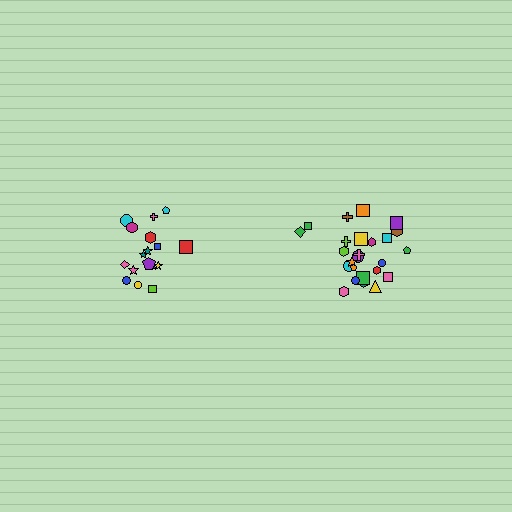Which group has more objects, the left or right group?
The right group.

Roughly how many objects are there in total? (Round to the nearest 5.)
Roughly 45 objects in total.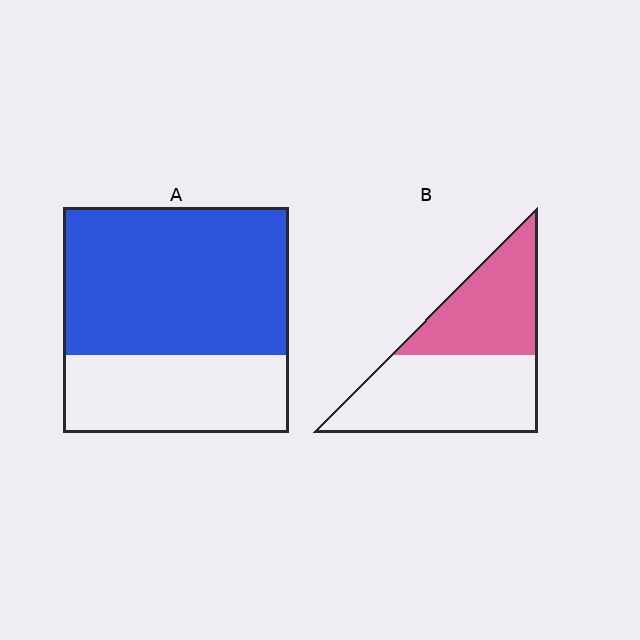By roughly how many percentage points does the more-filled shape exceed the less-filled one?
By roughly 20 percentage points (A over B).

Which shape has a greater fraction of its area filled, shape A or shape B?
Shape A.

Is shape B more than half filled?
No.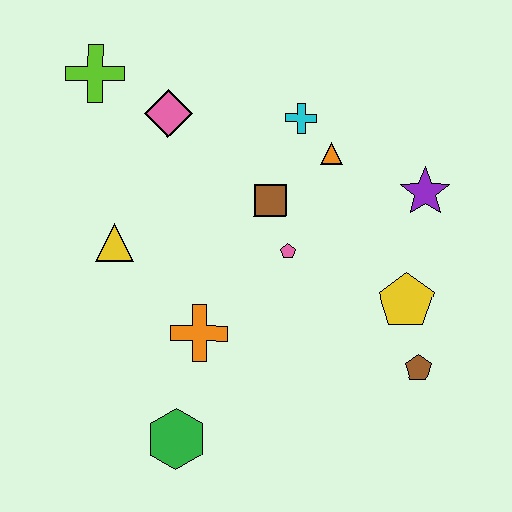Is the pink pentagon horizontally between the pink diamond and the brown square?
No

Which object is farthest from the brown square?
The green hexagon is farthest from the brown square.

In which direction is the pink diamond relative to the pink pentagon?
The pink diamond is above the pink pentagon.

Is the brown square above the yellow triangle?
Yes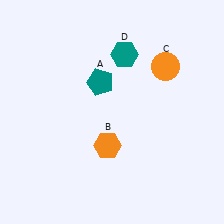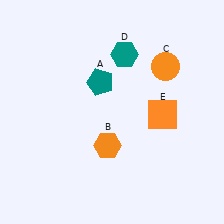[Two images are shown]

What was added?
An orange square (E) was added in Image 2.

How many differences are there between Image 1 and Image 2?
There is 1 difference between the two images.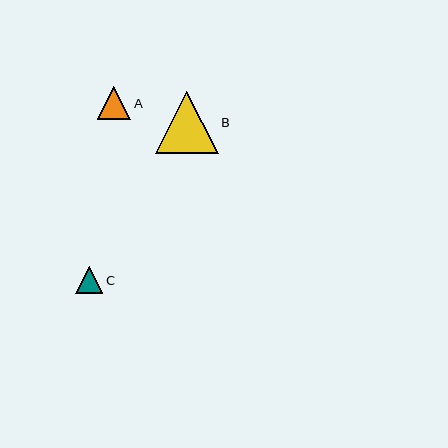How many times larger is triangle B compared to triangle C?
Triangle B is approximately 2.4 times the size of triangle C.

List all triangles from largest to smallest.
From largest to smallest: B, A, C.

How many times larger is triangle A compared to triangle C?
Triangle A is approximately 1.2 times the size of triangle C.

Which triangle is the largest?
Triangle B is the largest with a size of approximately 63 pixels.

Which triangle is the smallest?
Triangle C is the smallest with a size of approximately 27 pixels.